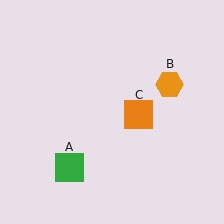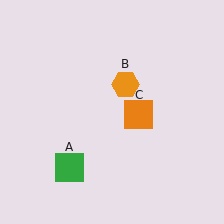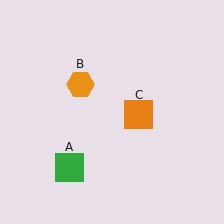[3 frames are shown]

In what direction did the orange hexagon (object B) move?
The orange hexagon (object B) moved left.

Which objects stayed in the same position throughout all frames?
Green square (object A) and orange square (object C) remained stationary.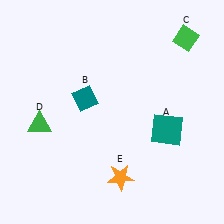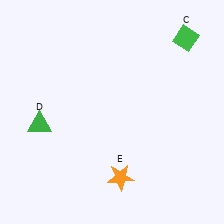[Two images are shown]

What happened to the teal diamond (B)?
The teal diamond (B) was removed in Image 2. It was in the top-left area of Image 1.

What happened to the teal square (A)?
The teal square (A) was removed in Image 2. It was in the bottom-right area of Image 1.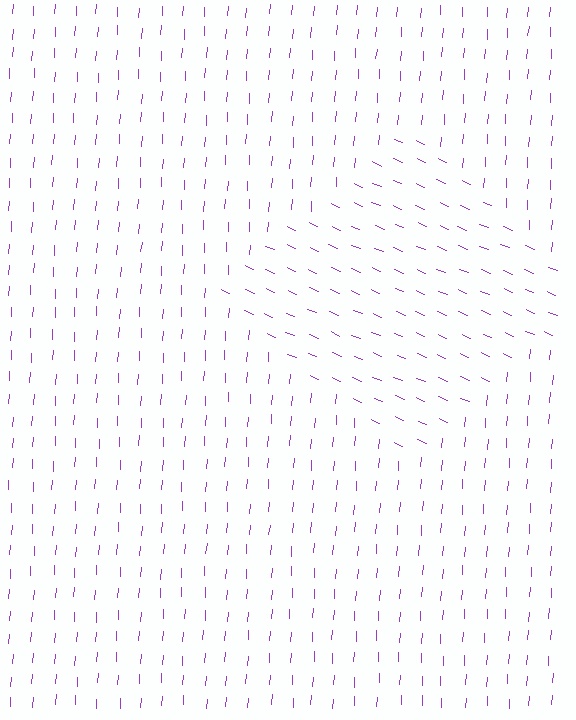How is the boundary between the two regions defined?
The boundary is defined purely by a change in line orientation (approximately 70 degrees difference). All lines are the same color and thickness.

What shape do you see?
I see a diamond.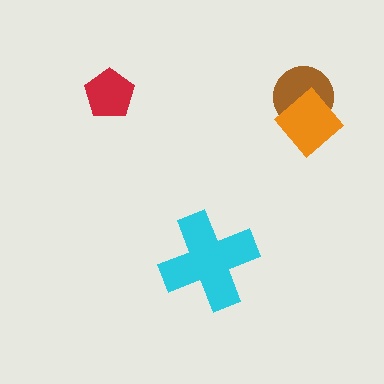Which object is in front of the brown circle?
The orange diamond is in front of the brown circle.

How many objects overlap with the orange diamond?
1 object overlaps with the orange diamond.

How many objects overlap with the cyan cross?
0 objects overlap with the cyan cross.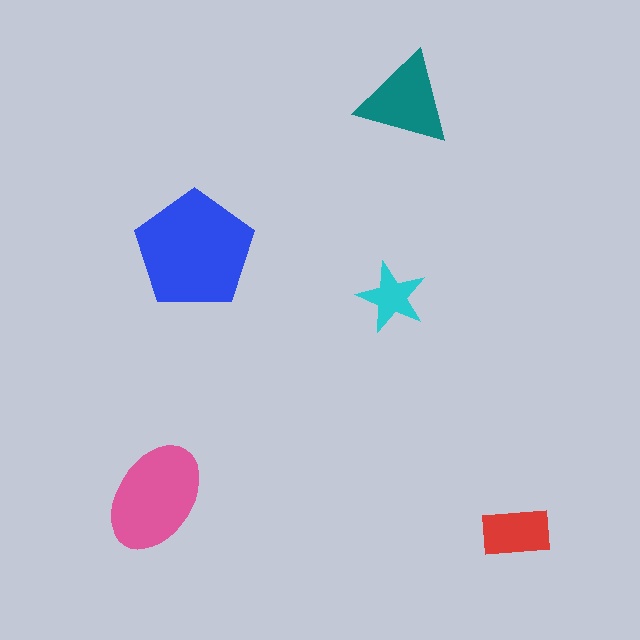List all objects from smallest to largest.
The cyan star, the red rectangle, the teal triangle, the pink ellipse, the blue pentagon.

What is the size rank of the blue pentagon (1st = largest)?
1st.